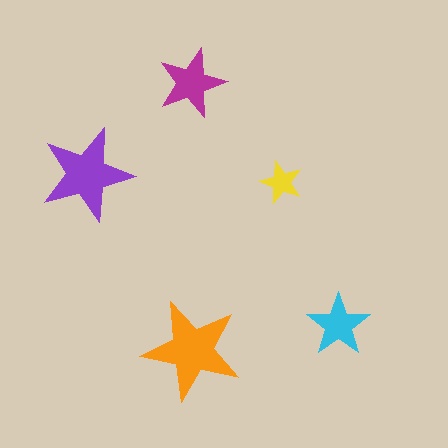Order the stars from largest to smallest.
the orange one, the purple one, the magenta one, the cyan one, the yellow one.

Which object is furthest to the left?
The purple star is leftmost.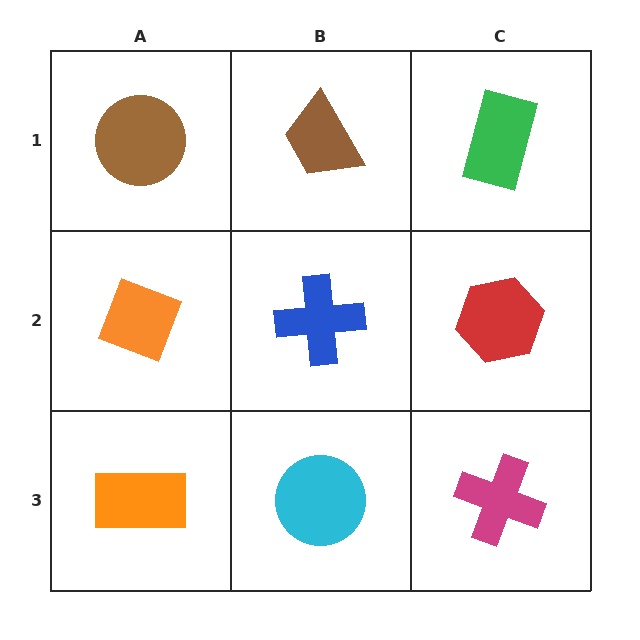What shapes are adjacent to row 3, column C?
A red hexagon (row 2, column C), a cyan circle (row 3, column B).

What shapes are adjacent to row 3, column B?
A blue cross (row 2, column B), an orange rectangle (row 3, column A), a magenta cross (row 3, column C).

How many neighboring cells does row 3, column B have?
3.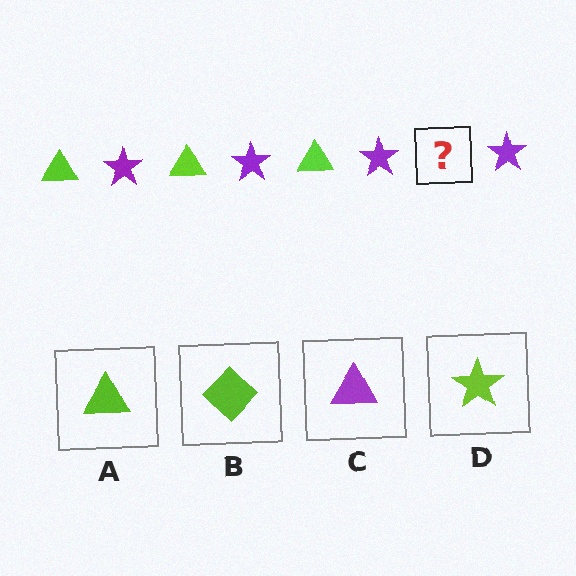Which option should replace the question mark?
Option A.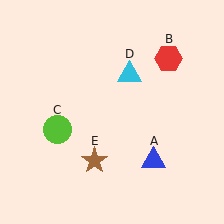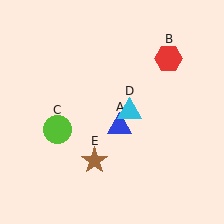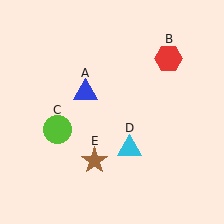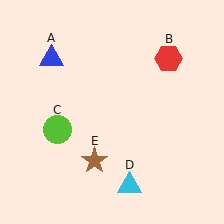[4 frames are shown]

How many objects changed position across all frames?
2 objects changed position: blue triangle (object A), cyan triangle (object D).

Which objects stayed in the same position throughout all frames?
Red hexagon (object B) and lime circle (object C) and brown star (object E) remained stationary.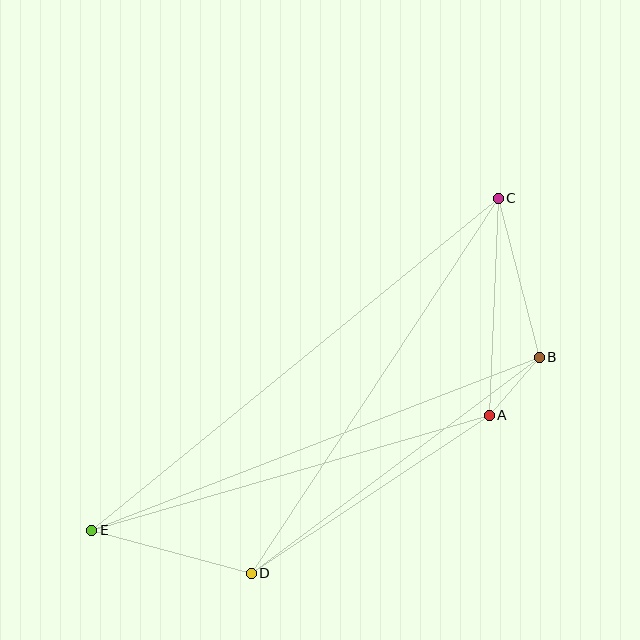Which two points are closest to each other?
Points A and B are closest to each other.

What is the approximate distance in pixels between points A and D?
The distance between A and D is approximately 285 pixels.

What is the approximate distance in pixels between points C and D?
The distance between C and D is approximately 449 pixels.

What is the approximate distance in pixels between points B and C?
The distance between B and C is approximately 164 pixels.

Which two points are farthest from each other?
Points C and E are farthest from each other.